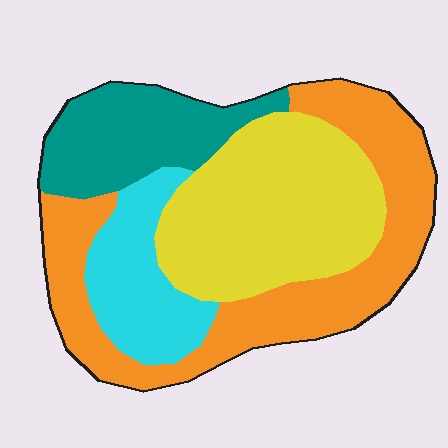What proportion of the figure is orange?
Orange covers around 35% of the figure.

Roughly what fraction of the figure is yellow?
Yellow covers 32% of the figure.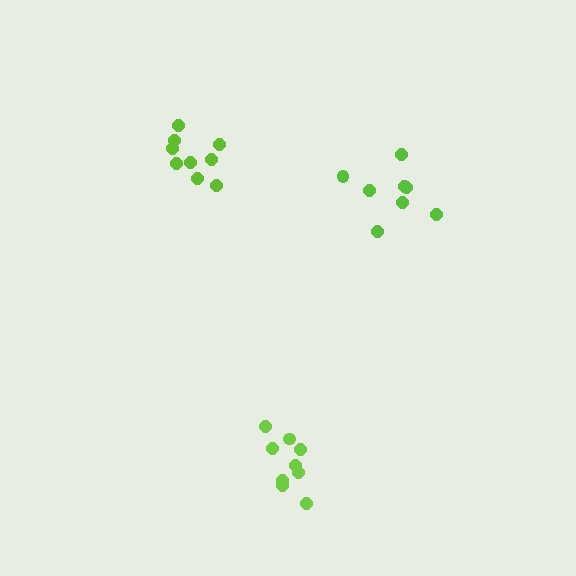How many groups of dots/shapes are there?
There are 3 groups.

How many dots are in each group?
Group 1: 9 dots, Group 2: 9 dots, Group 3: 8 dots (26 total).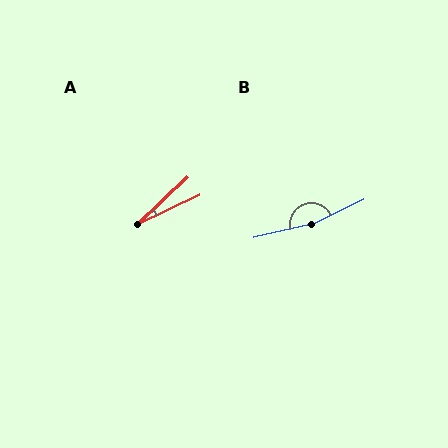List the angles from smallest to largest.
A (18°), B (167°).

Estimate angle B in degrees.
Approximately 167 degrees.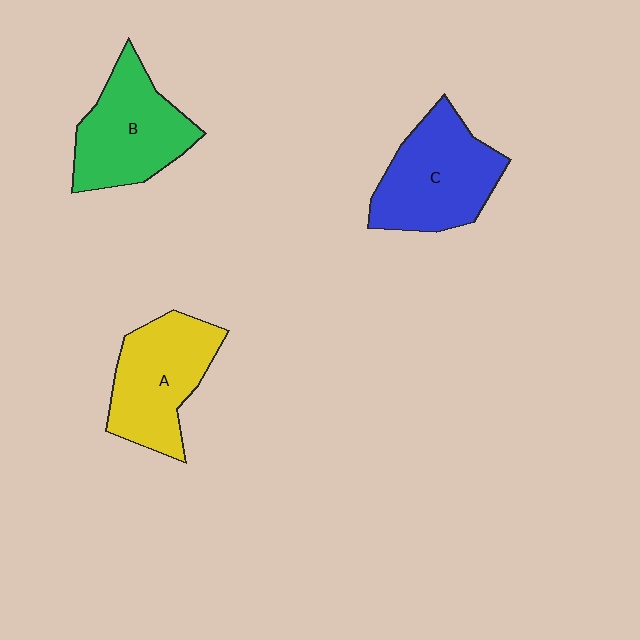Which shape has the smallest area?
Shape B (green).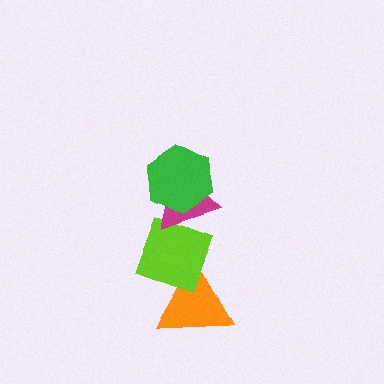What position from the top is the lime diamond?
The lime diamond is 3rd from the top.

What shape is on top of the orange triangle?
The lime diamond is on top of the orange triangle.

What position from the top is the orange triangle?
The orange triangle is 4th from the top.